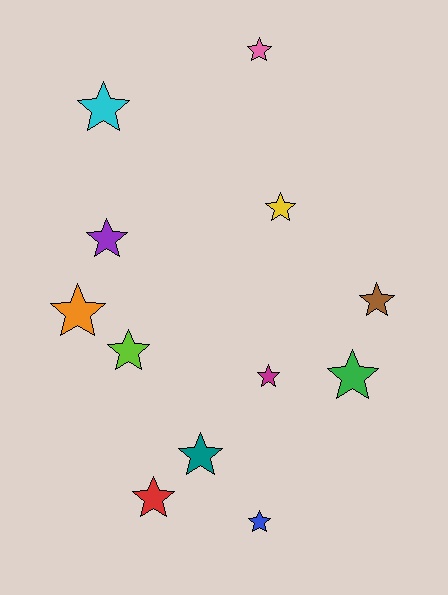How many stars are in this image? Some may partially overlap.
There are 12 stars.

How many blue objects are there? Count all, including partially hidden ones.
There is 1 blue object.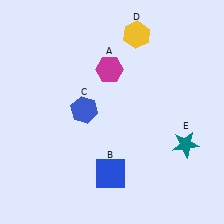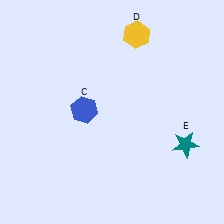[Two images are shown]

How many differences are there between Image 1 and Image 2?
There are 2 differences between the two images.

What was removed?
The blue square (B), the magenta hexagon (A) were removed in Image 2.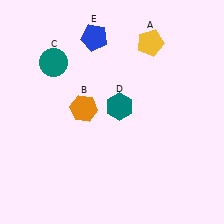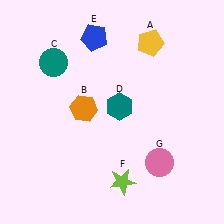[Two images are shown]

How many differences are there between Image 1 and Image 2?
There are 2 differences between the two images.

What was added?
A lime star (F), a pink circle (G) were added in Image 2.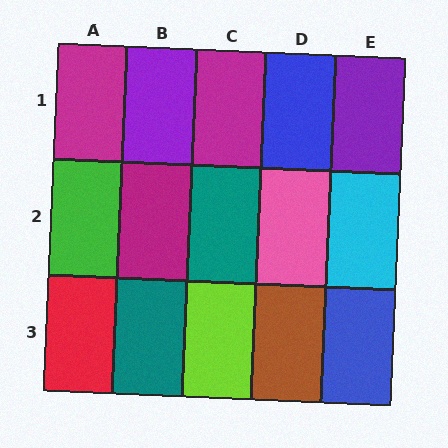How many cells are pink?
1 cell is pink.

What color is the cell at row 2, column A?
Green.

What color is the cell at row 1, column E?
Purple.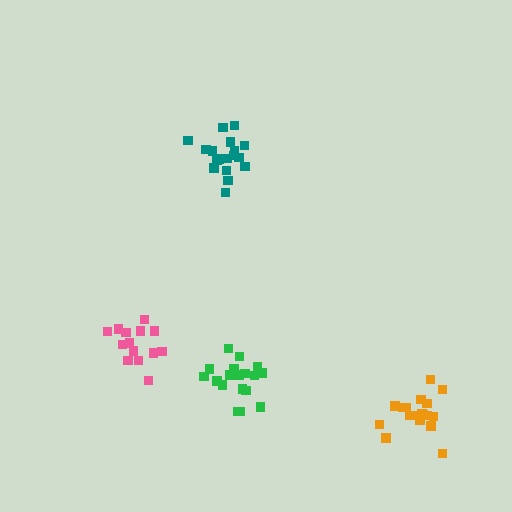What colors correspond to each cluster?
The clusters are colored: green, pink, teal, orange.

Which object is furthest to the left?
The pink cluster is leftmost.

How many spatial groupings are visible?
There are 4 spatial groupings.